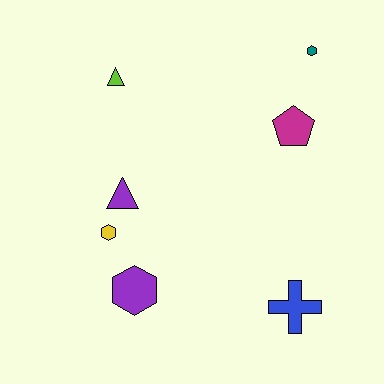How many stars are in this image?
There are no stars.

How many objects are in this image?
There are 7 objects.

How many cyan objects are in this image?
There are no cyan objects.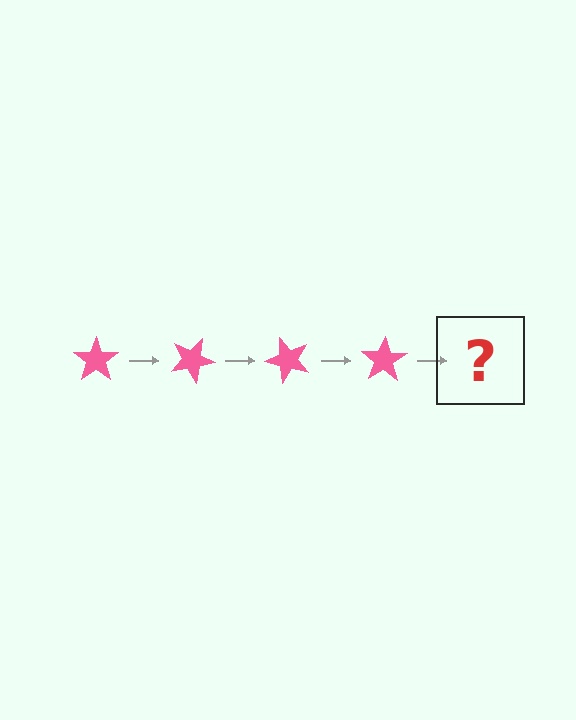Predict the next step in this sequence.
The next step is a pink star rotated 100 degrees.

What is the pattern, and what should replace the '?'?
The pattern is that the star rotates 25 degrees each step. The '?' should be a pink star rotated 100 degrees.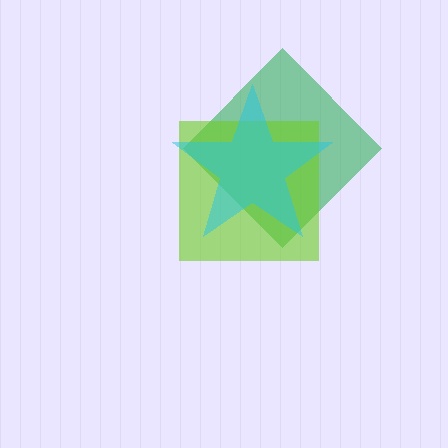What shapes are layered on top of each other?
The layered shapes are: a green diamond, a lime square, a cyan star.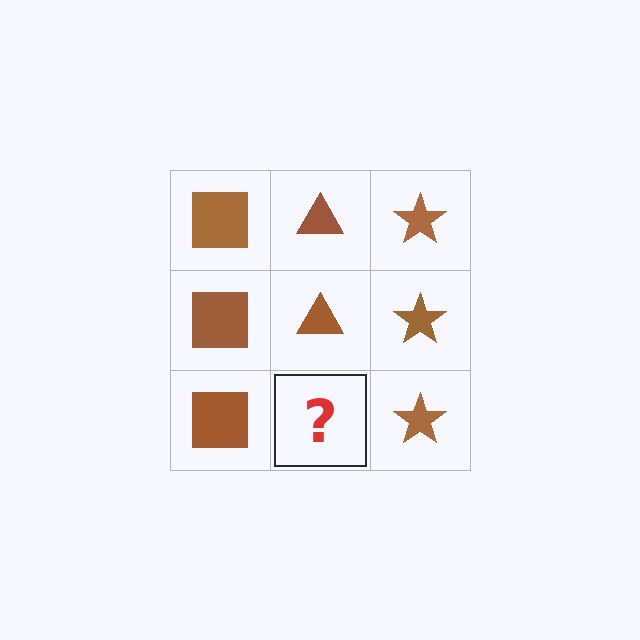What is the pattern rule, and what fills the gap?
The rule is that each column has a consistent shape. The gap should be filled with a brown triangle.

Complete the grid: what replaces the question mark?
The question mark should be replaced with a brown triangle.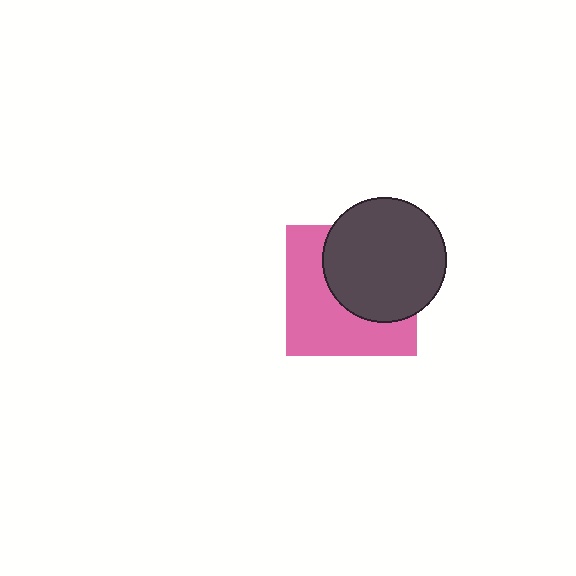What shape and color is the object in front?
The object in front is a dark gray circle.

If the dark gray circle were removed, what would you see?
You would see the complete pink square.